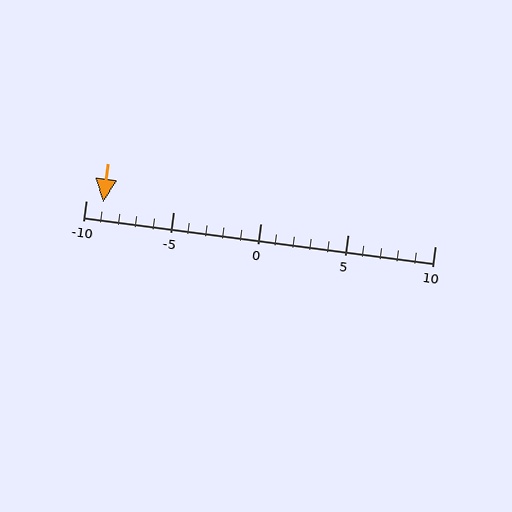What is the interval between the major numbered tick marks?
The major tick marks are spaced 5 units apart.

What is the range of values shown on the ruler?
The ruler shows values from -10 to 10.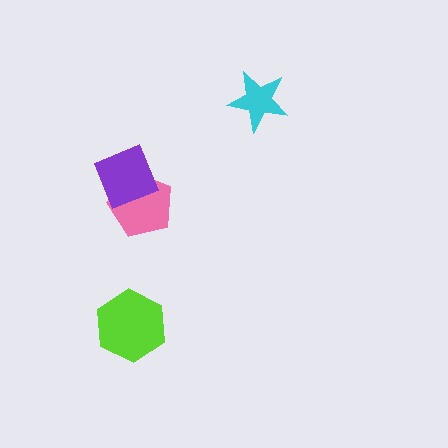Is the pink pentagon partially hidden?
Yes, it is partially covered by another shape.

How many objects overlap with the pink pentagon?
1 object overlaps with the pink pentagon.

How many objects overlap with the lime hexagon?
0 objects overlap with the lime hexagon.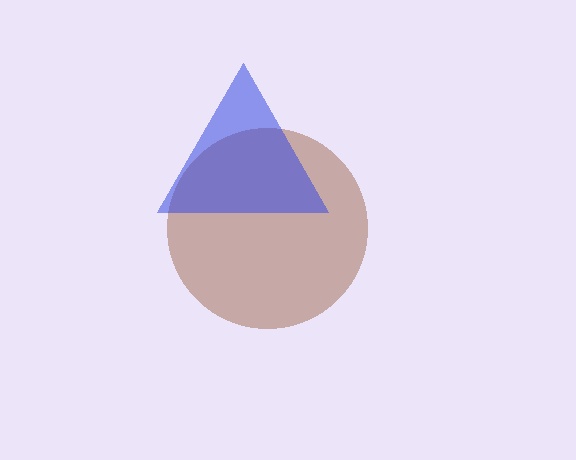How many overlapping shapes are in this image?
There are 2 overlapping shapes in the image.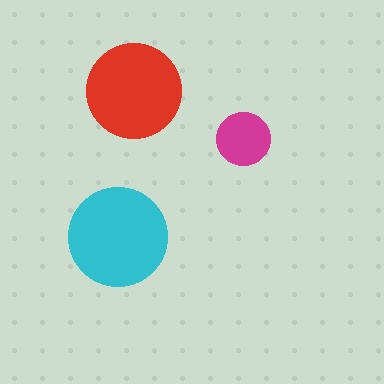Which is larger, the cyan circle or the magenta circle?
The cyan one.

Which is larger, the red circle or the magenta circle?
The red one.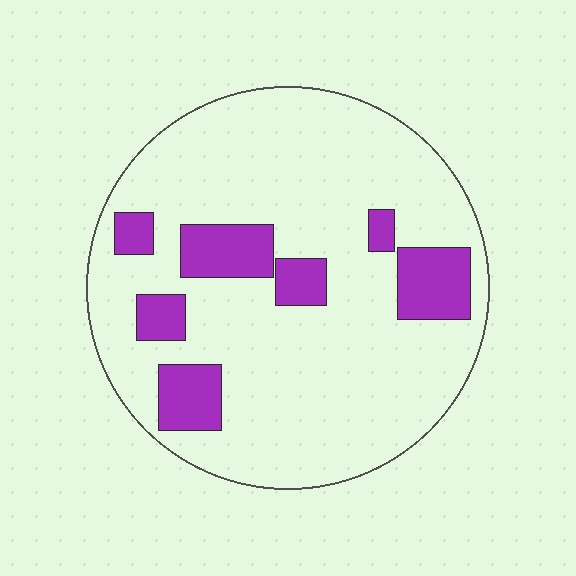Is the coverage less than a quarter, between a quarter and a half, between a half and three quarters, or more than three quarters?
Less than a quarter.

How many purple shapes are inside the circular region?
7.